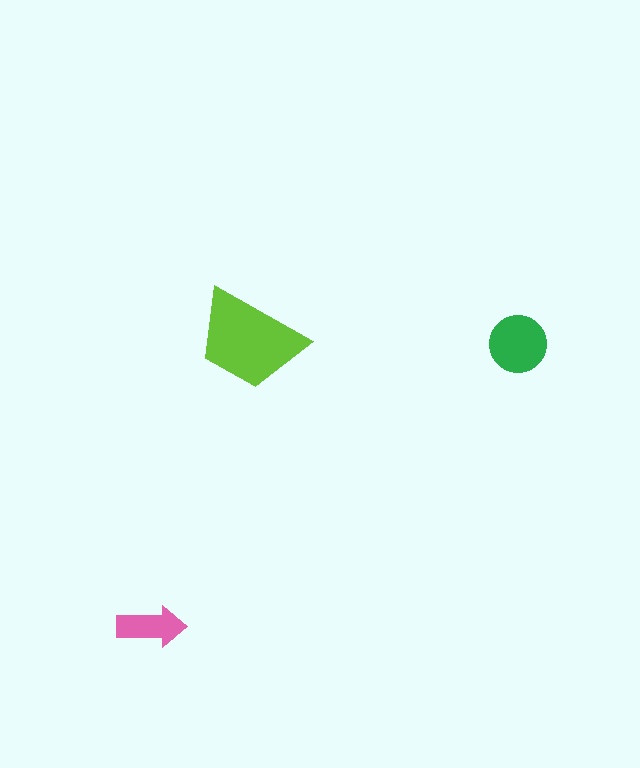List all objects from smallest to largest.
The pink arrow, the green circle, the lime trapezoid.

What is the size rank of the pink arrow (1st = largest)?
3rd.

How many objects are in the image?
There are 3 objects in the image.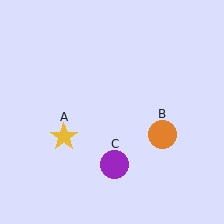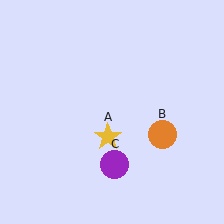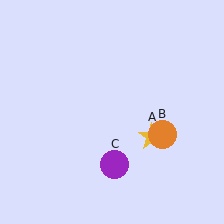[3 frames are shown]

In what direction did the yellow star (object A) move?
The yellow star (object A) moved right.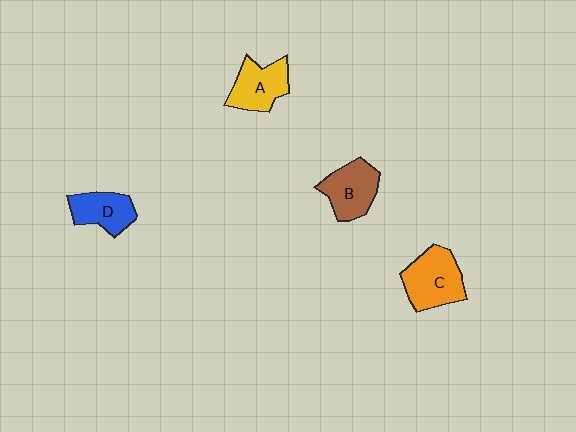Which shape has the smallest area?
Shape D (blue).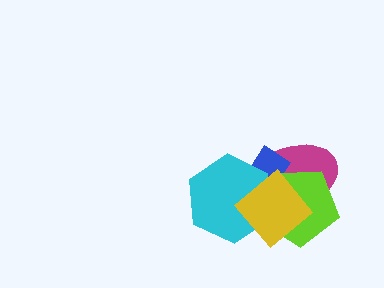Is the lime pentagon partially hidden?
Yes, it is partially covered by another shape.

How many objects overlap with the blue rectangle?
4 objects overlap with the blue rectangle.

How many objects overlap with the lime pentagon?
4 objects overlap with the lime pentagon.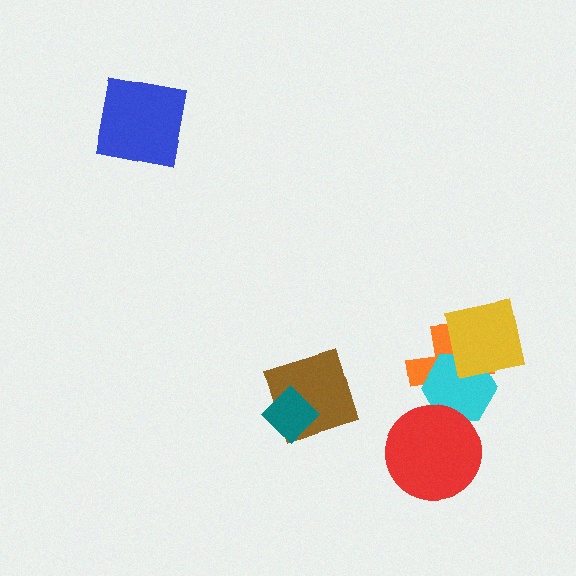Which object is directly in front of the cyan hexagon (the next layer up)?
The yellow square is directly in front of the cyan hexagon.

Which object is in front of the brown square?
The teal diamond is in front of the brown square.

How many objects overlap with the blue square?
0 objects overlap with the blue square.